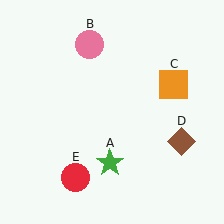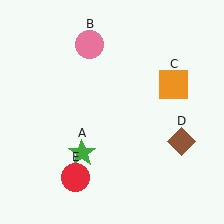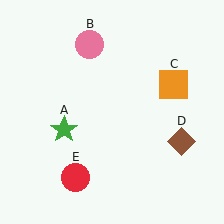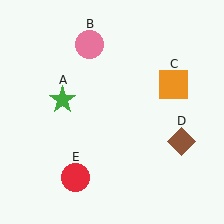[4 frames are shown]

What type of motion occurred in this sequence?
The green star (object A) rotated clockwise around the center of the scene.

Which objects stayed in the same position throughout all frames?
Pink circle (object B) and orange square (object C) and brown diamond (object D) and red circle (object E) remained stationary.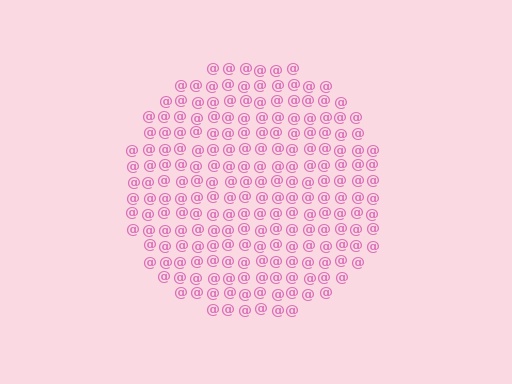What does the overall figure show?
The overall figure shows a circle.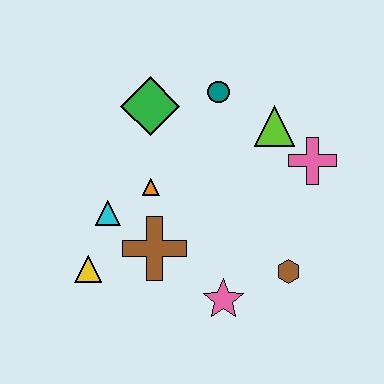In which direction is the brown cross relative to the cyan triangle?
The brown cross is to the right of the cyan triangle.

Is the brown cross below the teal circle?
Yes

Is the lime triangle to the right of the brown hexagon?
No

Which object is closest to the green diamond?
The teal circle is closest to the green diamond.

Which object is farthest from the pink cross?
The yellow triangle is farthest from the pink cross.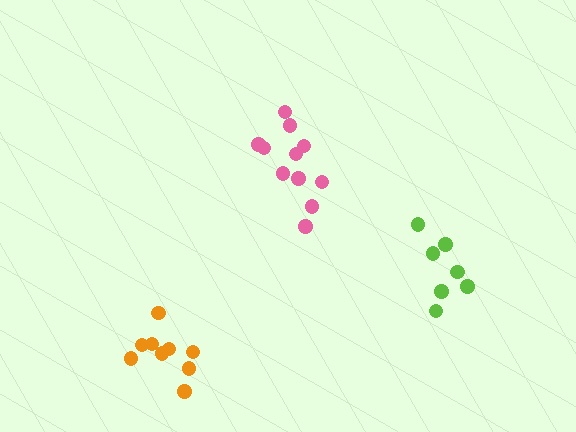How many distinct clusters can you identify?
There are 3 distinct clusters.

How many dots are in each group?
Group 1: 9 dots, Group 2: 11 dots, Group 3: 7 dots (27 total).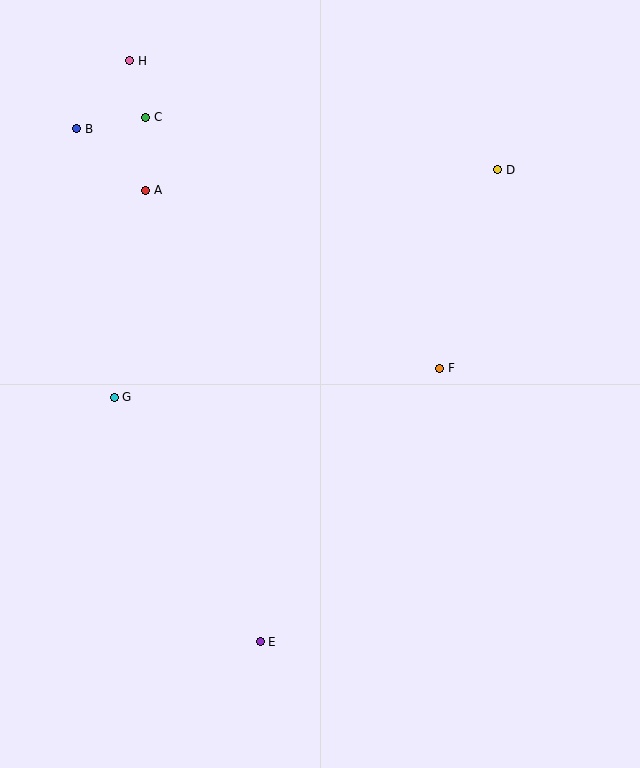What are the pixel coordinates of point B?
Point B is at (77, 129).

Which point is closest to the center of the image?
Point F at (440, 368) is closest to the center.